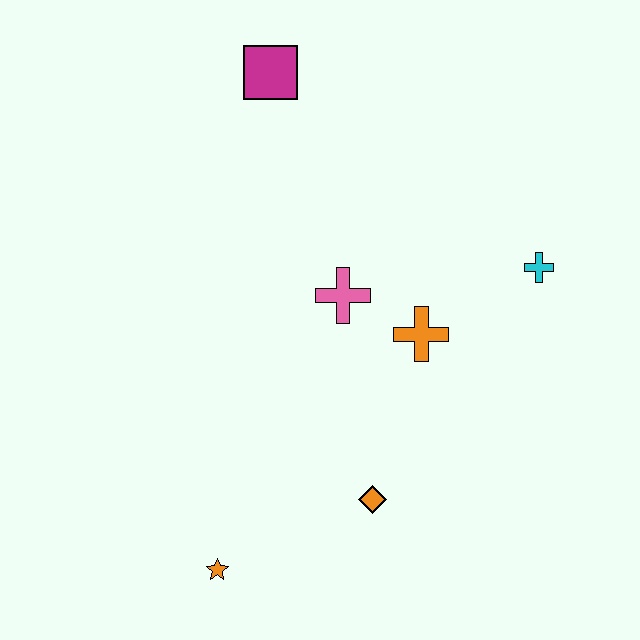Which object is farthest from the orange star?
The magenta square is farthest from the orange star.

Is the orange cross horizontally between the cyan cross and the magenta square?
Yes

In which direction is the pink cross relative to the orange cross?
The pink cross is to the left of the orange cross.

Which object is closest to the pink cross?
The orange cross is closest to the pink cross.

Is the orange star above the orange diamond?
No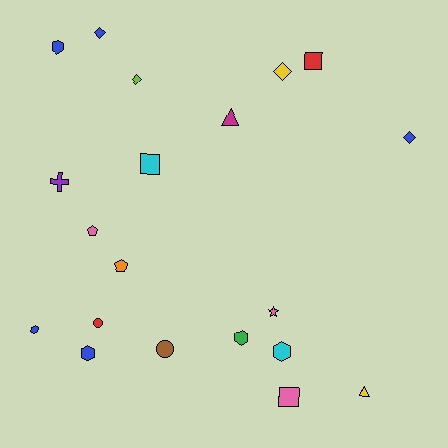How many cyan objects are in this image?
There are 2 cyan objects.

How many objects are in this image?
There are 20 objects.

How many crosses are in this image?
There is 1 cross.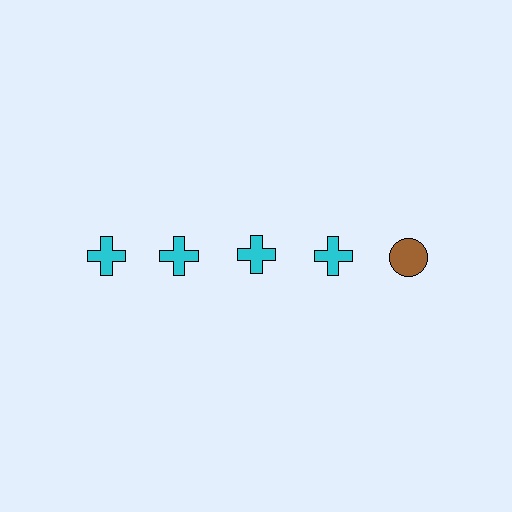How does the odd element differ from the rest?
It differs in both color (brown instead of cyan) and shape (circle instead of cross).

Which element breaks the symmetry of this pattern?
The brown circle in the top row, rightmost column breaks the symmetry. All other shapes are cyan crosses.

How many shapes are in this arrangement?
There are 5 shapes arranged in a grid pattern.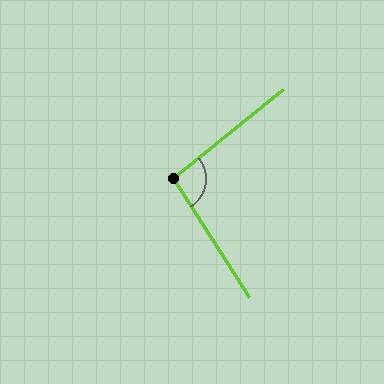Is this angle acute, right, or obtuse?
It is obtuse.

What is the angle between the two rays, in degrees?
Approximately 96 degrees.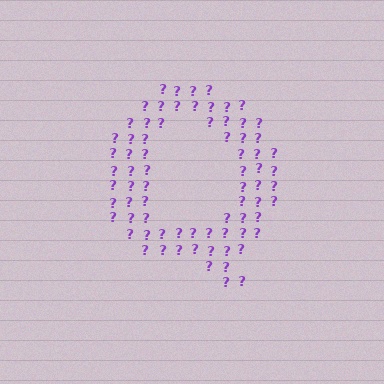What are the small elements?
The small elements are question marks.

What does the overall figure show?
The overall figure shows the letter Q.